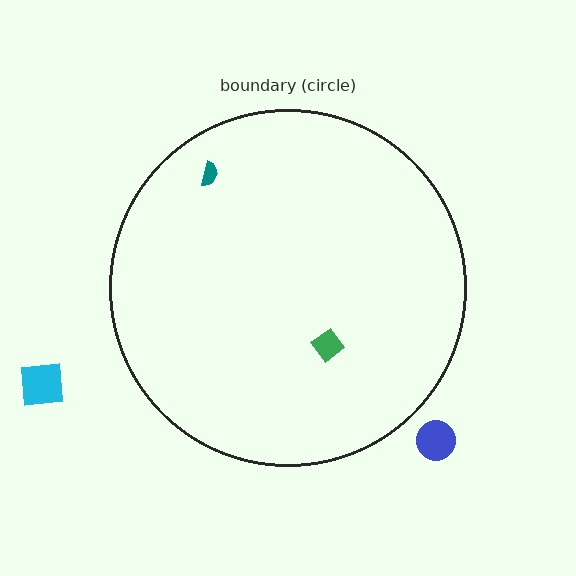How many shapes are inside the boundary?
2 inside, 2 outside.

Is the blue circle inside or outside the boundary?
Outside.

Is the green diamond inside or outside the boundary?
Inside.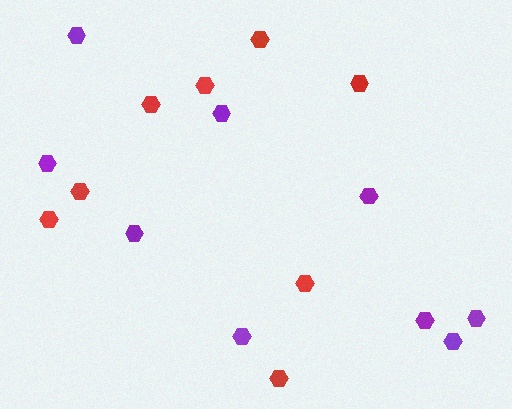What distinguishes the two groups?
There are 2 groups: one group of red hexagons (8) and one group of purple hexagons (9).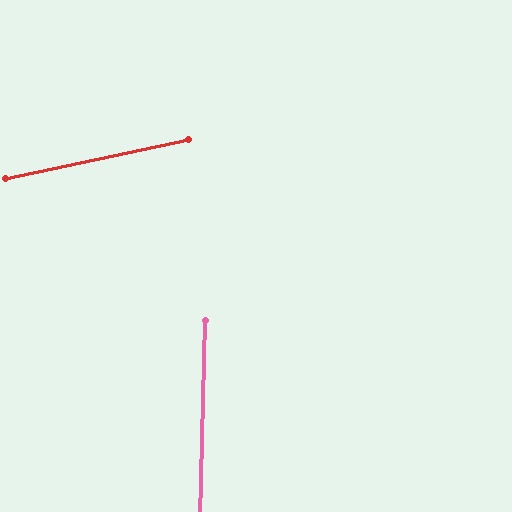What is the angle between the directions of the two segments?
Approximately 76 degrees.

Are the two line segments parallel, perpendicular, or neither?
Neither parallel nor perpendicular — they differ by about 76°.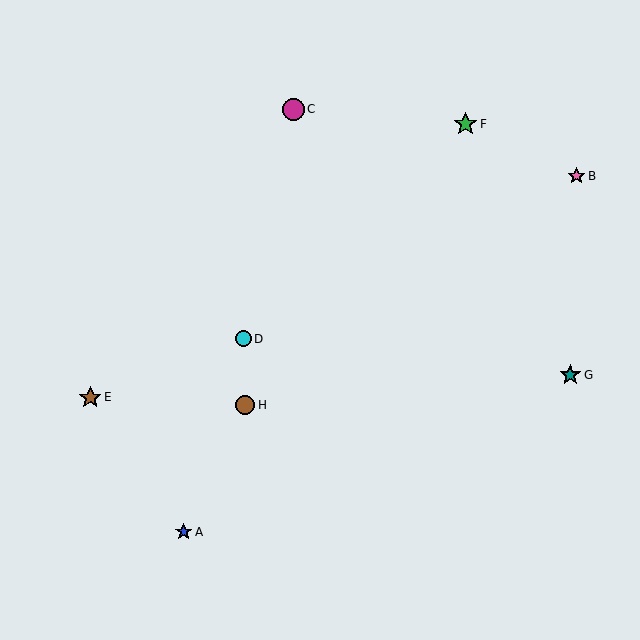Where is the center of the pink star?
The center of the pink star is at (576, 176).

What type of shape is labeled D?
Shape D is a cyan circle.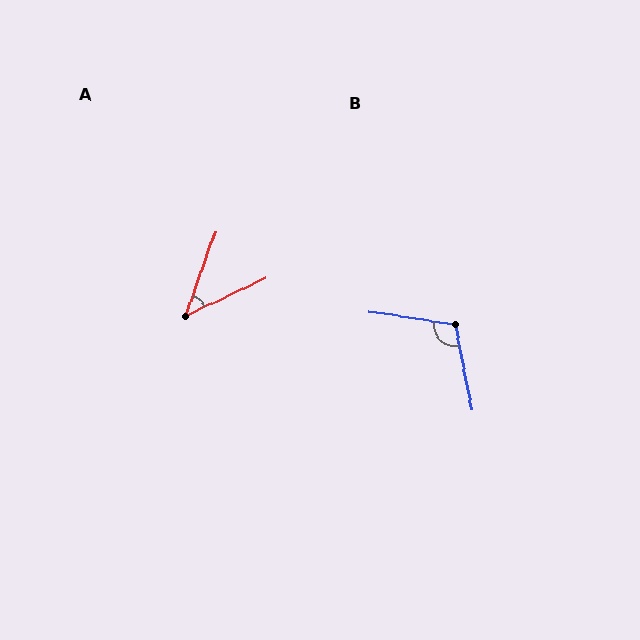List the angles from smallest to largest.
A (45°), B (110°).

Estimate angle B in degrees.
Approximately 110 degrees.